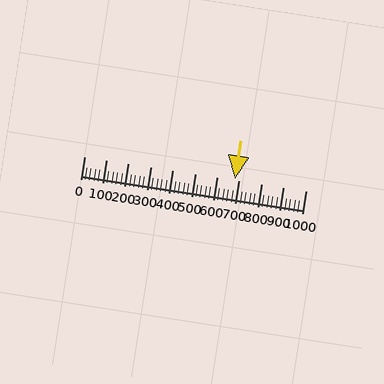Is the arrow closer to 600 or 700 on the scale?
The arrow is closer to 700.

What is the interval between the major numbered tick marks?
The major tick marks are spaced 100 units apart.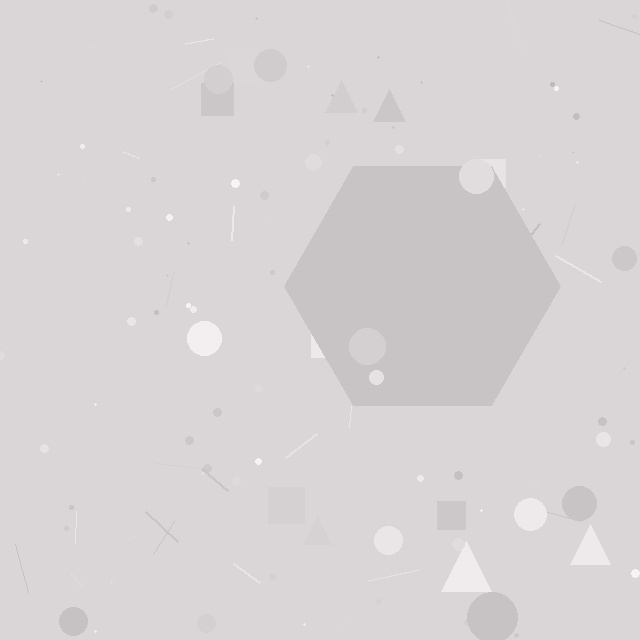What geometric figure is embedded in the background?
A hexagon is embedded in the background.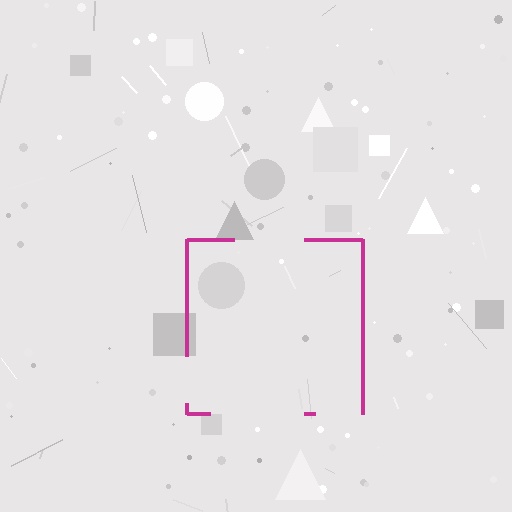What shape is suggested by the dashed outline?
The dashed outline suggests a square.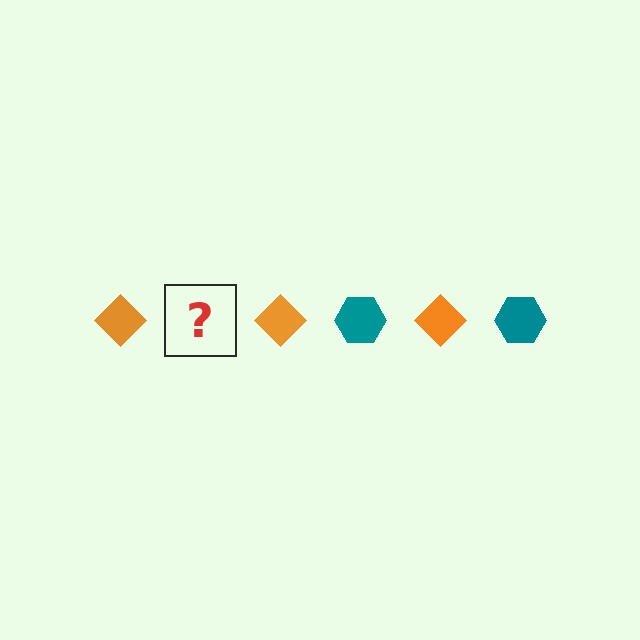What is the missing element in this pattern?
The missing element is a teal hexagon.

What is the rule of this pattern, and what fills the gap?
The rule is that the pattern alternates between orange diamond and teal hexagon. The gap should be filled with a teal hexagon.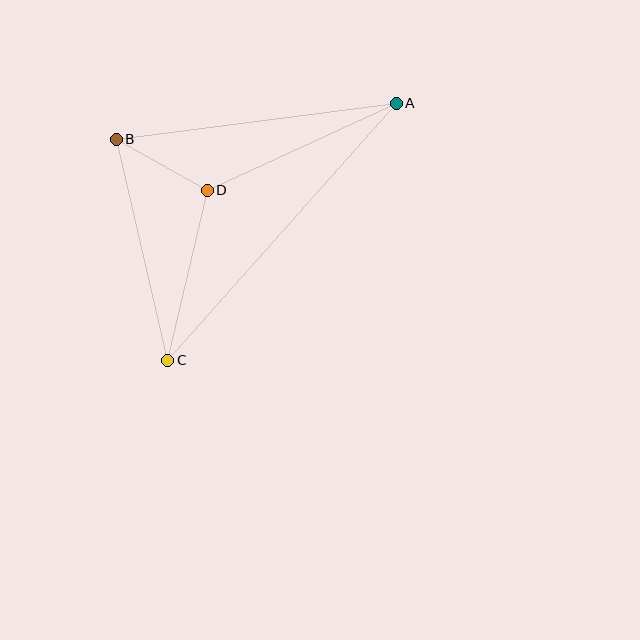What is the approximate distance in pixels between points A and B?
The distance between A and B is approximately 282 pixels.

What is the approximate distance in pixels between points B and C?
The distance between B and C is approximately 227 pixels.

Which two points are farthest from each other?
Points A and C are farthest from each other.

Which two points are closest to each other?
Points B and D are closest to each other.